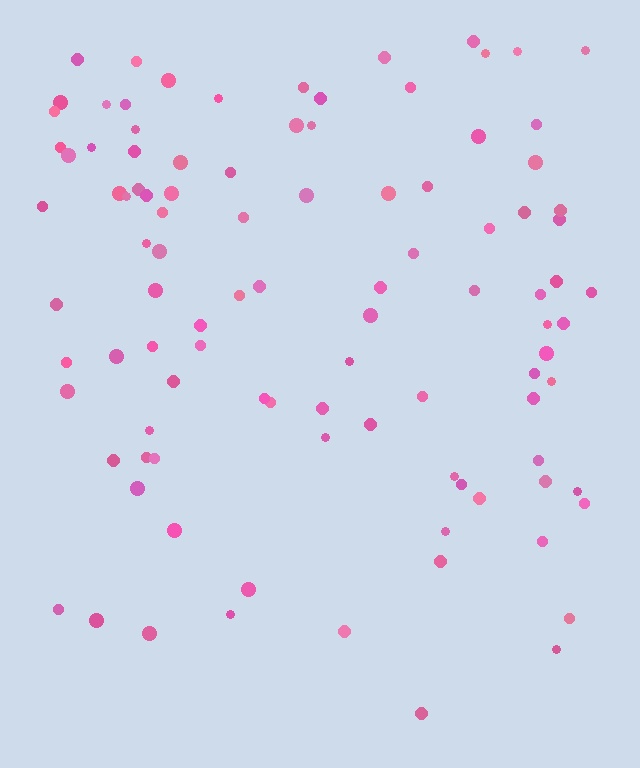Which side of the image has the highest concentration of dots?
The top.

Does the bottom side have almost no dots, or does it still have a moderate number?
Still a moderate number, just noticeably fewer than the top.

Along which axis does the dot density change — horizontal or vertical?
Vertical.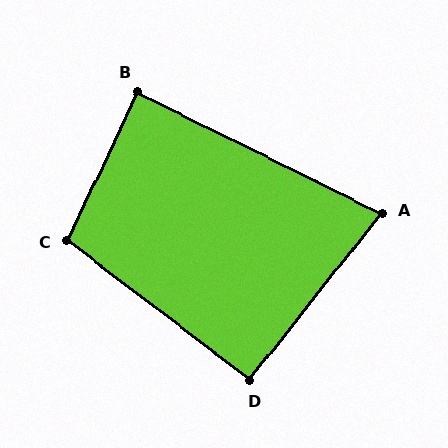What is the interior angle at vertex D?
Approximately 91 degrees (approximately right).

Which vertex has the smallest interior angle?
A, at approximately 78 degrees.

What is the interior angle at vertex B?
Approximately 89 degrees (approximately right).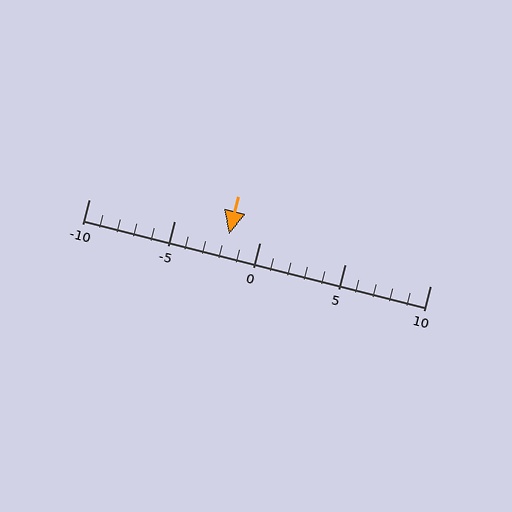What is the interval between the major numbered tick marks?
The major tick marks are spaced 5 units apart.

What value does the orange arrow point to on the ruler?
The orange arrow points to approximately -2.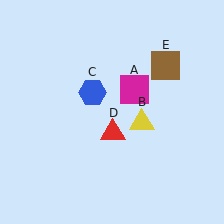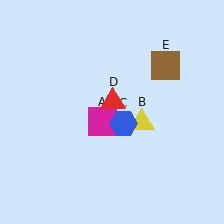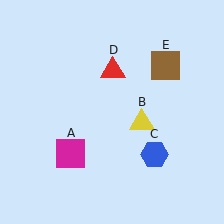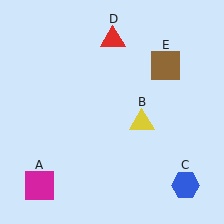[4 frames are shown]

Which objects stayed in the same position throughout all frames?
Yellow triangle (object B) and brown square (object E) remained stationary.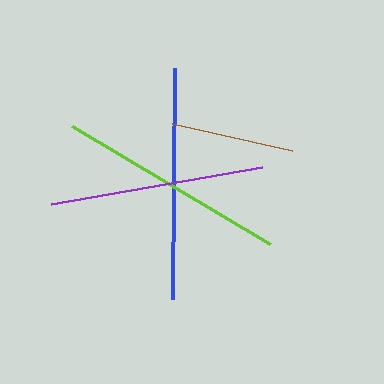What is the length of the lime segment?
The lime segment is approximately 230 pixels long.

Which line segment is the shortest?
The brown line is the shortest at approximately 123 pixels.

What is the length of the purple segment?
The purple segment is approximately 214 pixels long.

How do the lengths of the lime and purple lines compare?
The lime and purple lines are approximately the same length.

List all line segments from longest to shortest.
From longest to shortest: blue, lime, purple, brown.